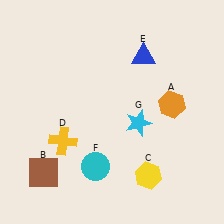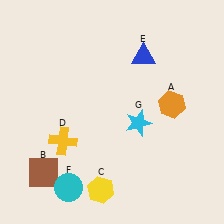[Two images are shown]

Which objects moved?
The objects that moved are: the yellow hexagon (C), the cyan circle (F).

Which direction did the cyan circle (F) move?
The cyan circle (F) moved left.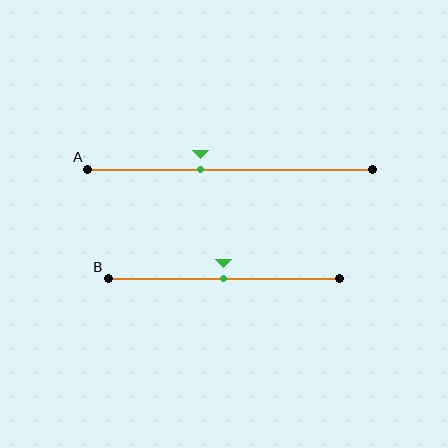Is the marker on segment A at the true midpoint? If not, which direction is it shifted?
No, the marker on segment A is shifted to the left by about 10% of the segment length.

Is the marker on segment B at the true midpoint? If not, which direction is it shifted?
Yes, the marker on segment B is at the true midpoint.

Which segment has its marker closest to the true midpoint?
Segment B has its marker closest to the true midpoint.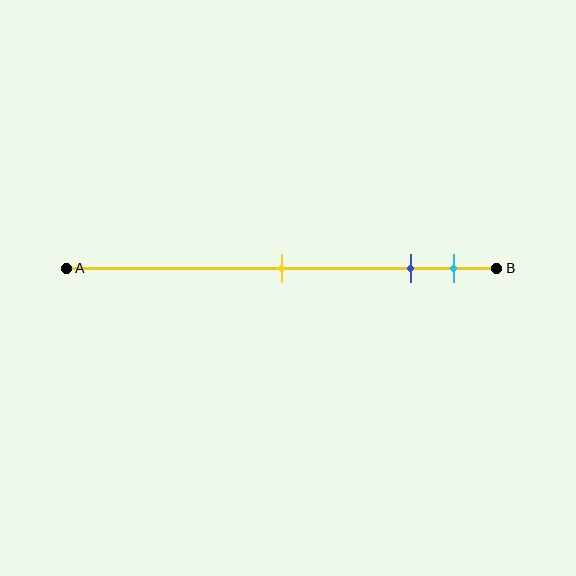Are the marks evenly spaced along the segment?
No, the marks are not evenly spaced.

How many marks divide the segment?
There are 3 marks dividing the segment.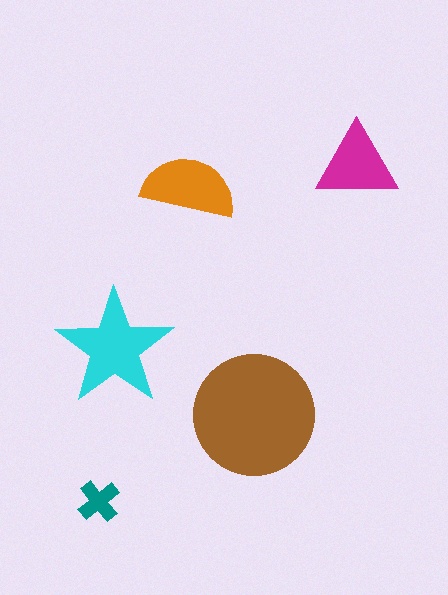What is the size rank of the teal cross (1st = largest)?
5th.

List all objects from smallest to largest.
The teal cross, the magenta triangle, the orange semicircle, the cyan star, the brown circle.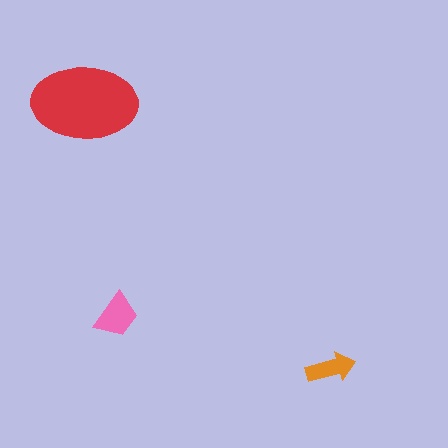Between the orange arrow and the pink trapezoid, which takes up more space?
The pink trapezoid.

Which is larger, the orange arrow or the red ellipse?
The red ellipse.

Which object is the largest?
The red ellipse.